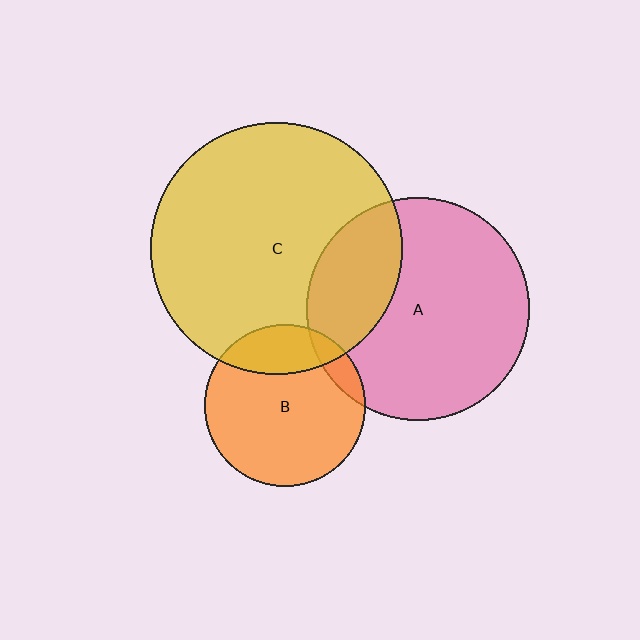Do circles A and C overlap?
Yes.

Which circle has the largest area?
Circle C (yellow).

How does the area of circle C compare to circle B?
Approximately 2.4 times.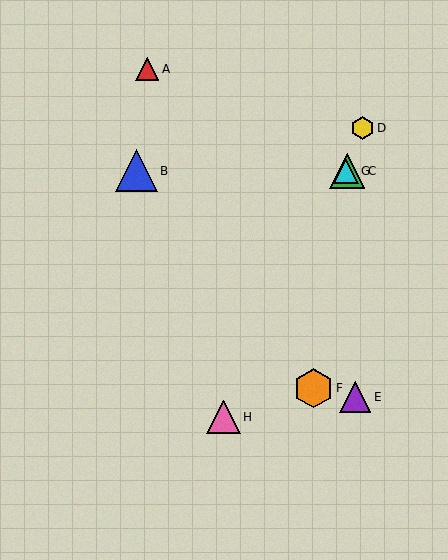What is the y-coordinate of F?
Object F is at y≈388.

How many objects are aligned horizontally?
3 objects (B, C, G) are aligned horizontally.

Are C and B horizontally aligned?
Yes, both are at y≈171.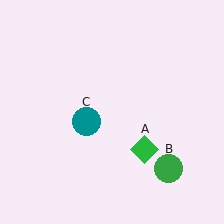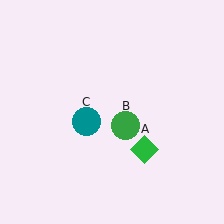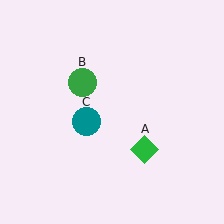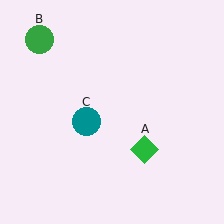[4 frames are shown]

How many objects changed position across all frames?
1 object changed position: green circle (object B).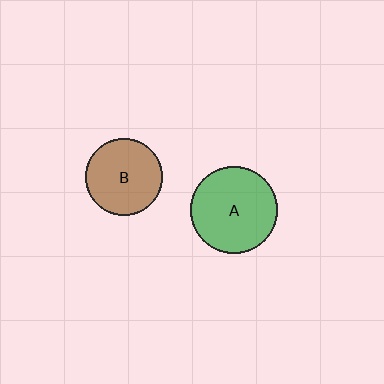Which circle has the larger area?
Circle A (green).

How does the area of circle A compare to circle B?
Approximately 1.3 times.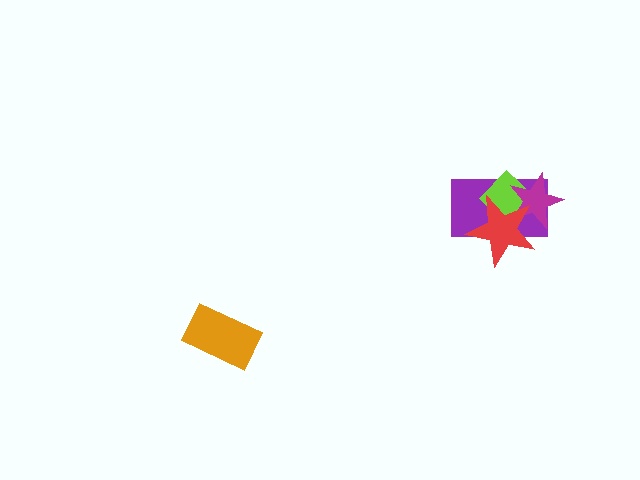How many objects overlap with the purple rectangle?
3 objects overlap with the purple rectangle.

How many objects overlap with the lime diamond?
3 objects overlap with the lime diamond.